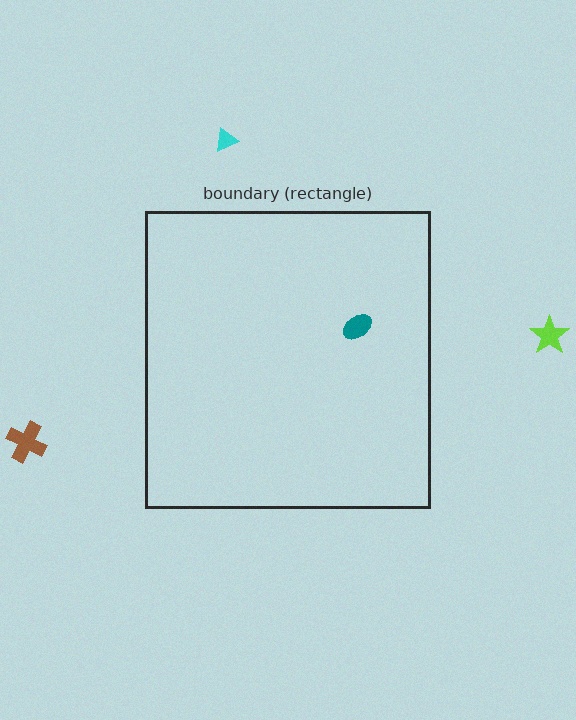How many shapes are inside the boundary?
1 inside, 3 outside.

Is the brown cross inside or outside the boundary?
Outside.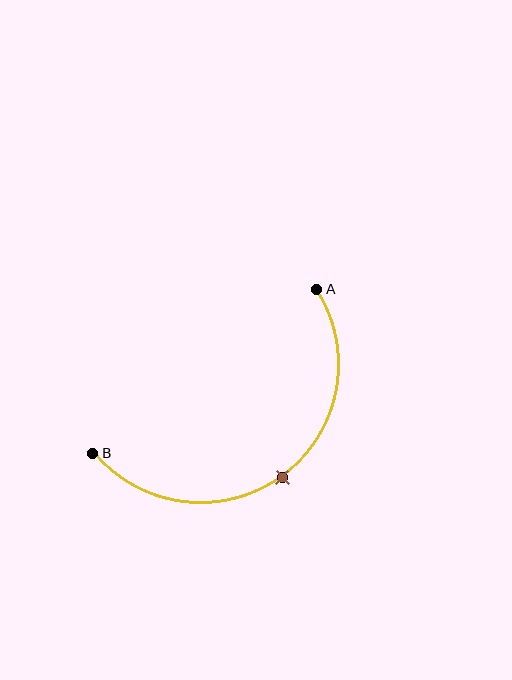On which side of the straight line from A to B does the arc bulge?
The arc bulges below and to the right of the straight line connecting A and B.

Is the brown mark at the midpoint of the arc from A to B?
Yes. The brown mark lies on the arc at equal arc-length from both A and B — it is the arc midpoint.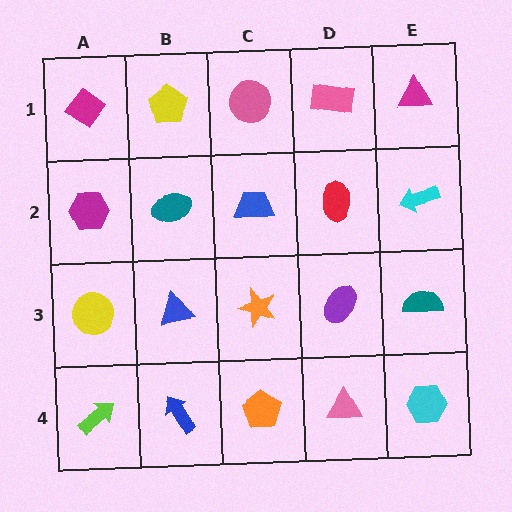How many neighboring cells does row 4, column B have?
3.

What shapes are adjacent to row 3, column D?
A red ellipse (row 2, column D), a pink triangle (row 4, column D), an orange star (row 3, column C), a teal semicircle (row 3, column E).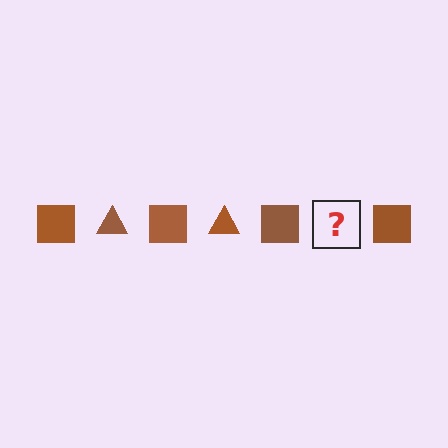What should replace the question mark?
The question mark should be replaced with a brown triangle.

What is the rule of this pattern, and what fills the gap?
The rule is that the pattern cycles through square, triangle shapes in brown. The gap should be filled with a brown triangle.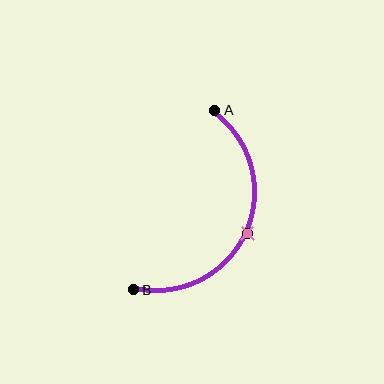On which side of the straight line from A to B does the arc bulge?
The arc bulges to the right of the straight line connecting A and B.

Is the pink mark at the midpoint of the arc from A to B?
Yes. The pink mark lies on the arc at equal arc-length from both A and B — it is the arc midpoint.